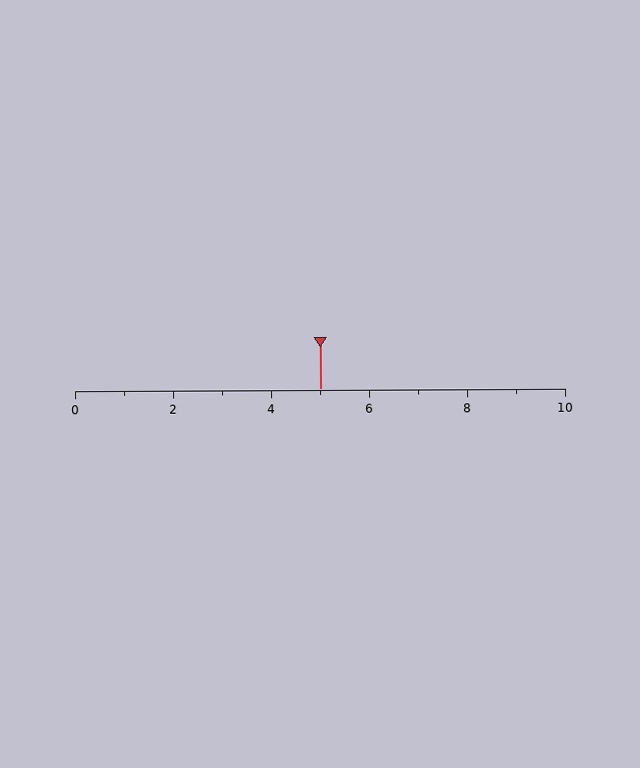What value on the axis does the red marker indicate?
The marker indicates approximately 5.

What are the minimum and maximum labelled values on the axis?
The axis runs from 0 to 10.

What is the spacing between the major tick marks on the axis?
The major ticks are spaced 2 apart.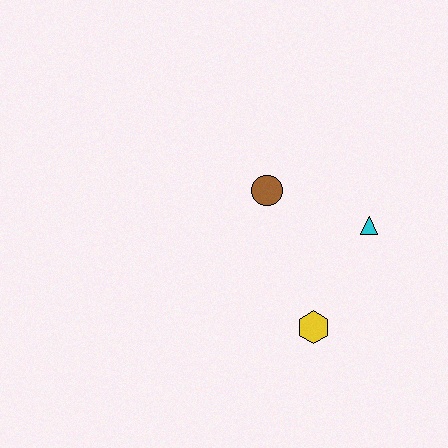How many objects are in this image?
There are 3 objects.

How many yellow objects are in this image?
There is 1 yellow object.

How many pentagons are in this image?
There are no pentagons.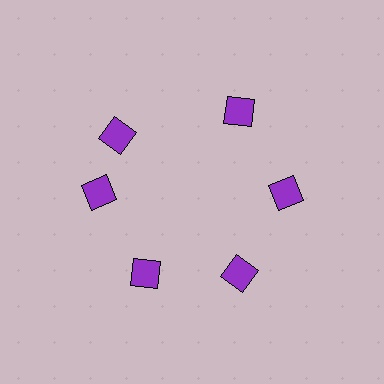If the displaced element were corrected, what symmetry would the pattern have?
It would have 6-fold rotational symmetry — the pattern would map onto itself every 60 degrees.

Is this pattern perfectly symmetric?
No. The 6 purple diamonds are arranged in a ring, but one element near the 11 o'clock position is rotated out of alignment along the ring, breaking the 6-fold rotational symmetry.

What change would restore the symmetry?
The symmetry would be restored by rotating it back into even spacing with its neighbors so that all 6 diamonds sit at equal angles and equal distance from the center.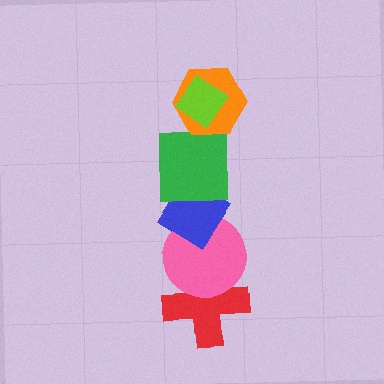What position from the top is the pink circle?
The pink circle is 5th from the top.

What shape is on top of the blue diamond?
The green square is on top of the blue diamond.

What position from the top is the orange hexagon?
The orange hexagon is 2nd from the top.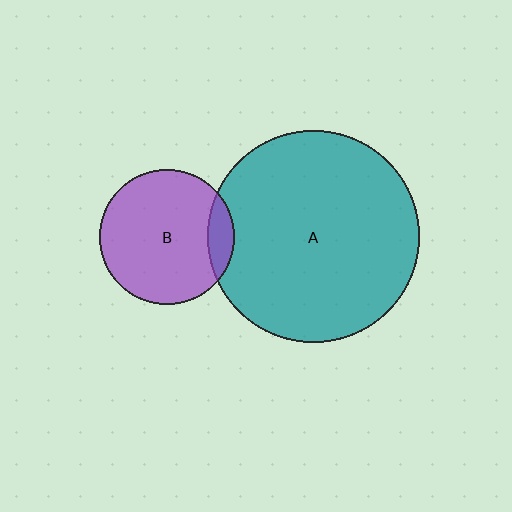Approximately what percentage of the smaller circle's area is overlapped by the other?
Approximately 10%.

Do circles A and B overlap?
Yes.